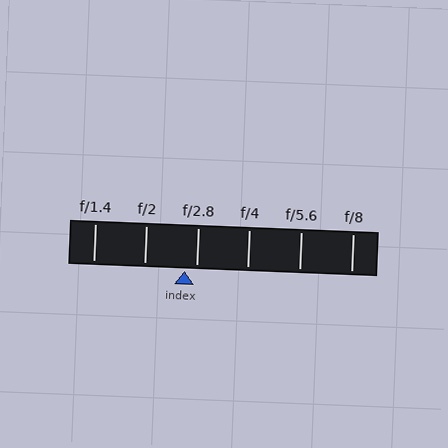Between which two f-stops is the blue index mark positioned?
The index mark is between f/2 and f/2.8.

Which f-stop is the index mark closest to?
The index mark is closest to f/2.8.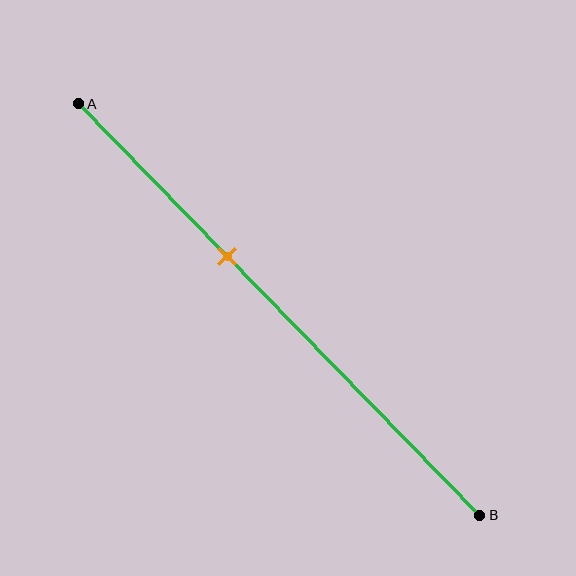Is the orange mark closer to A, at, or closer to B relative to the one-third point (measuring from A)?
The orange mark is closer to point B than the one-third point of segment AB.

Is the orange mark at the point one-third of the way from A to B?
No, the mark is at about 35% from A, not at the 33% one-third point.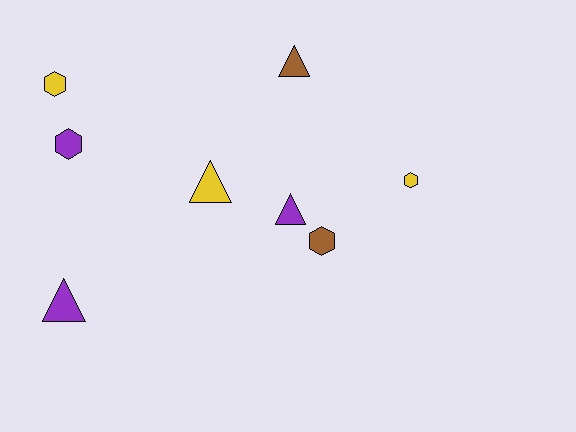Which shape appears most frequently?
Triangle, with 4 objects.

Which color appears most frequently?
Purple, with 3 objects.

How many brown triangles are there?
There is 1 brown triangle.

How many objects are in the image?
There are 8 objects.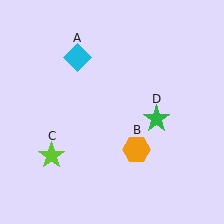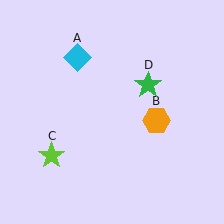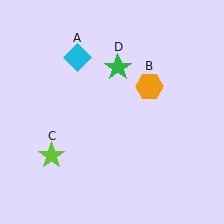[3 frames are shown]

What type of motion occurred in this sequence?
The orange hexagon (object B), green star (object D) rotated counterclockwise around the center of the scene.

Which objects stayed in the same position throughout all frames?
Cyan diamond (object A) and lime star (object C) remained stationary.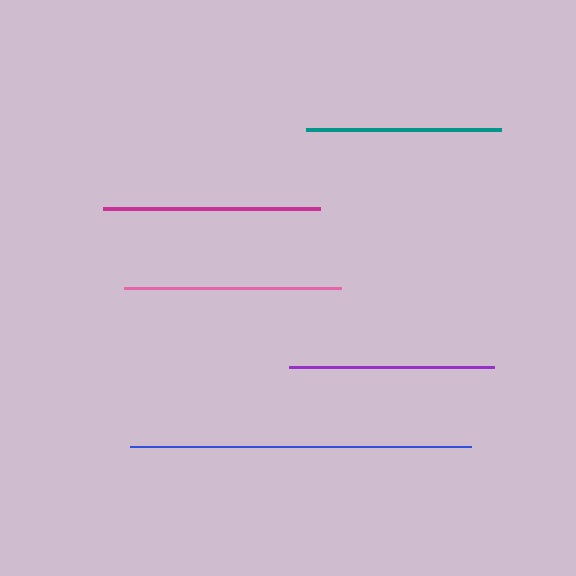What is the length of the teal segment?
The teal segment is approximately 195 pixels long.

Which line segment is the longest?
The blue line is the longest at approximately 341 pixels.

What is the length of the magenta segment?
The magenta segment is approximately 217 pixels long.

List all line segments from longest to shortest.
From longest to shortest: blue, magenta, pink, purple, teal.